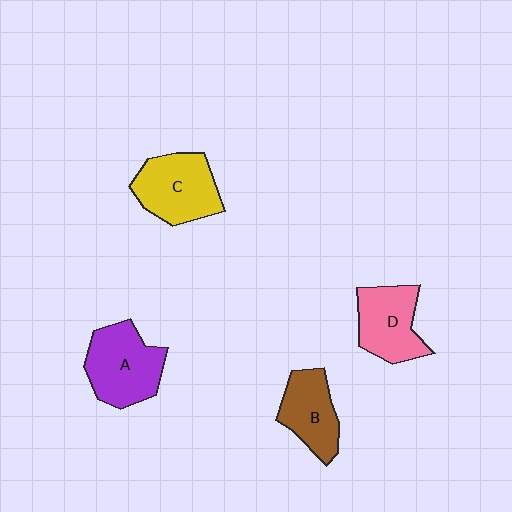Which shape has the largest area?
Shape A (purple).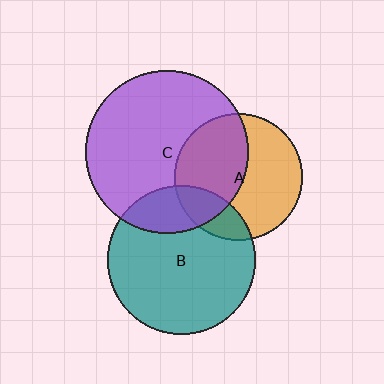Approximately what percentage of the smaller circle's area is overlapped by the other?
Approximately 20%.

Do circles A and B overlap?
Yes.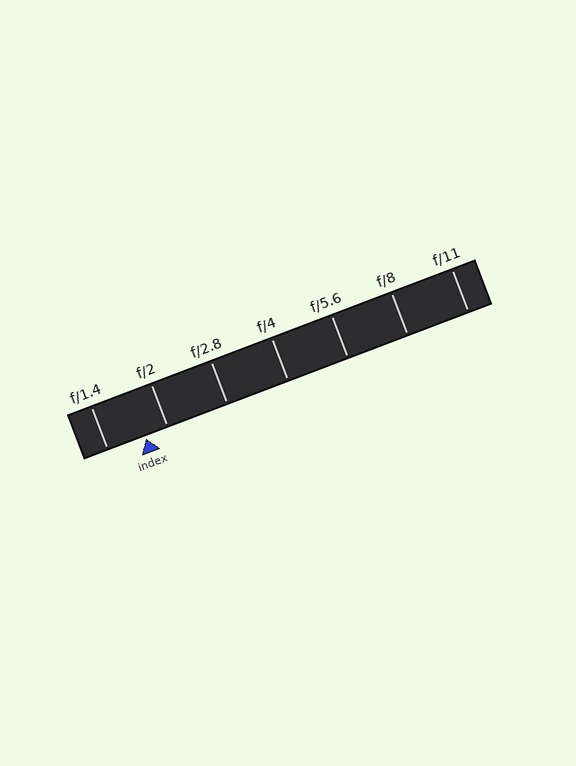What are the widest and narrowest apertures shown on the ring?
The widest aperture shown is f/1.4 and the narrowest is f/11.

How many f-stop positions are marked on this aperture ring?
There are 7 f-stop positions marked.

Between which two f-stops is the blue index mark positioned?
The index mark is between f/1.4 and f/2.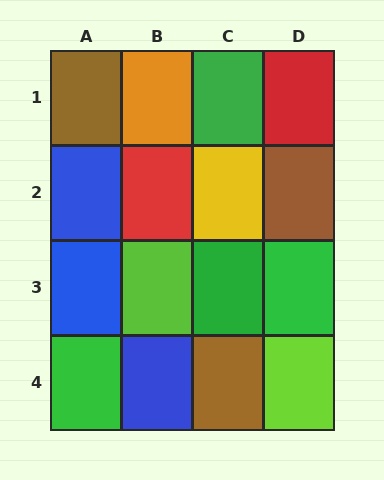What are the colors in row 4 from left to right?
Green, blue, brown, lime.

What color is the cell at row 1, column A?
Brown.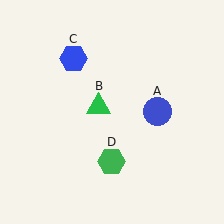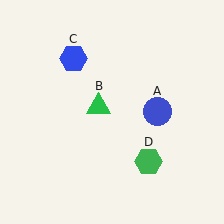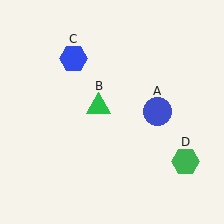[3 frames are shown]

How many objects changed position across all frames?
1 object changed position: green hexagon (object D).